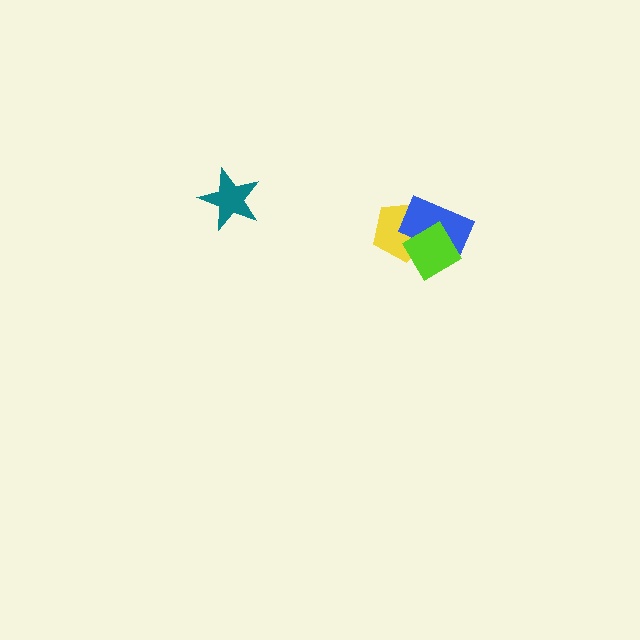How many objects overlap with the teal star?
0 objects overlap with the teal star.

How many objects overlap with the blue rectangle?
2 objects overlap with the blue rectangle.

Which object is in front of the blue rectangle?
The lime diamond is in front of the blue rectangle.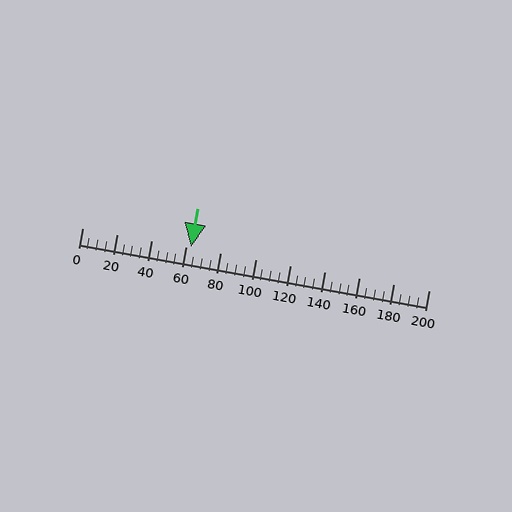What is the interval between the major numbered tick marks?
The major tick marks are spaced 20 units apart.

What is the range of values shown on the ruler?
The ruler shows values from 0 to 200.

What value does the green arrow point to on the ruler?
The green arrow points to approximately 63.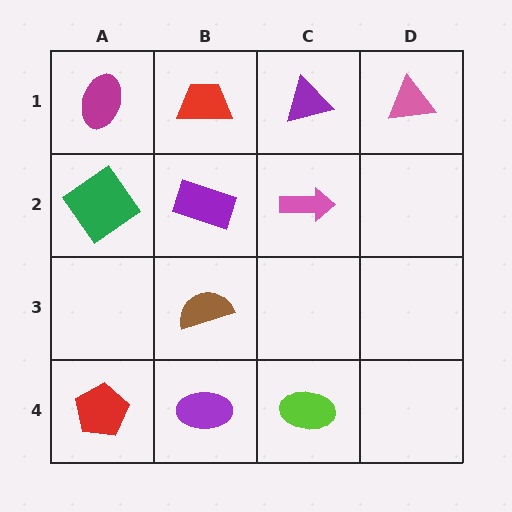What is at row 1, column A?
A magenta ellipse.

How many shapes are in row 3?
1 shape.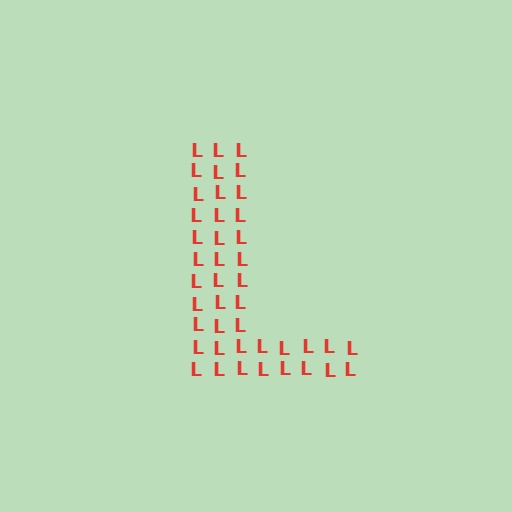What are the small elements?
The small elements are letter L's.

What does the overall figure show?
The overall figure shows the letter L.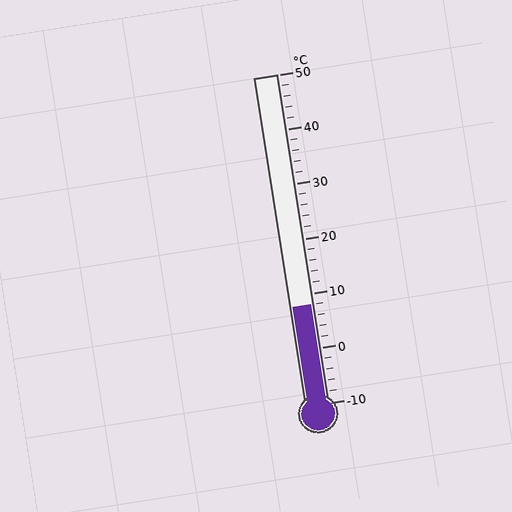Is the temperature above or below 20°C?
The temperature is below 20°C.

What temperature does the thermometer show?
The thermometer shows approximately 8°C.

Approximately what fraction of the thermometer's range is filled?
The thermometer is filled to approximately 30% of its range.